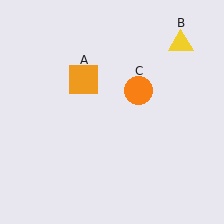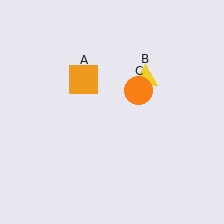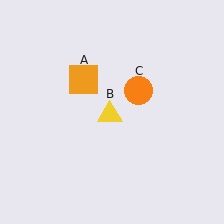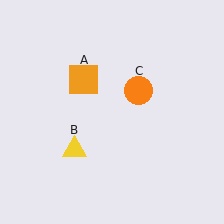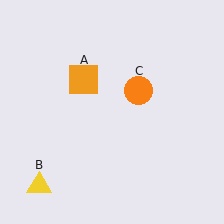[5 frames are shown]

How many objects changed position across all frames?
1 object changed position: yellow triangle (object B).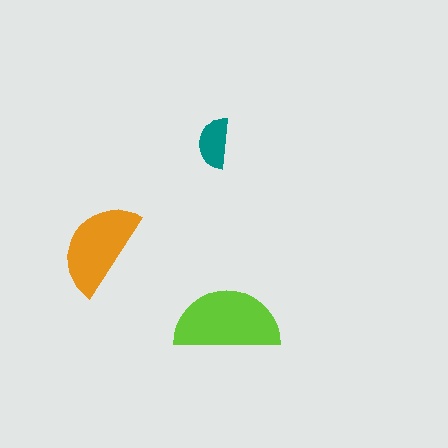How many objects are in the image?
There are 3 objects in the image.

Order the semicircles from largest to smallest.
the lime one, the orange one, the teal one.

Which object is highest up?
The teal semicircle is topmost.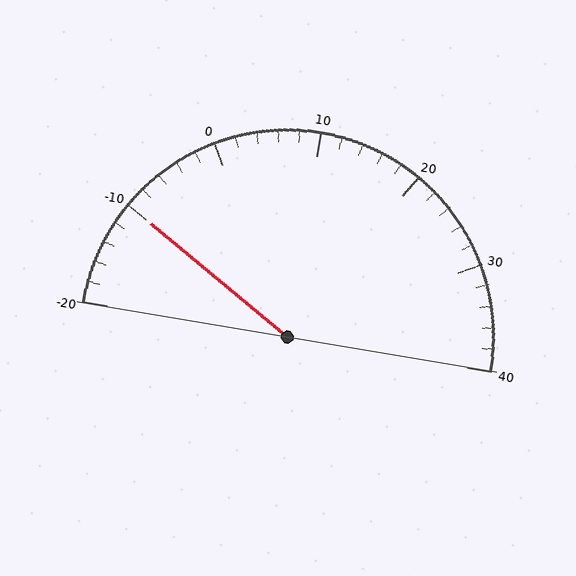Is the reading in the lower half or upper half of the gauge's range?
The reading is in the lower half of the range (-20 to 40).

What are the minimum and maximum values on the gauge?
The gauge ranges from -20 to 40.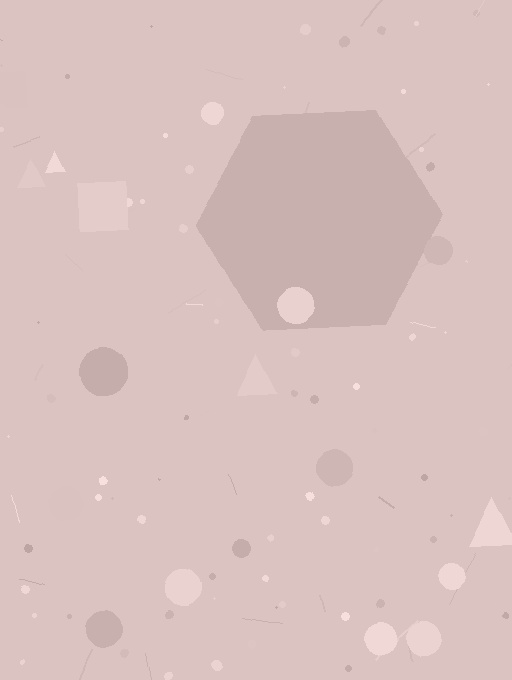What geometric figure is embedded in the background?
A hexagon is embedded in the background.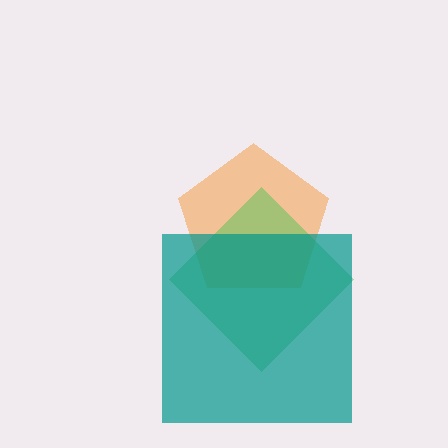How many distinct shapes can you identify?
There are 3 distinct shapes: an orange pentagon, a green diamond, a teal square.